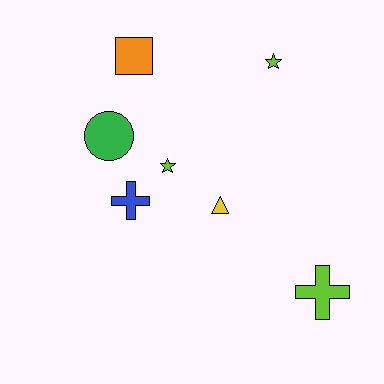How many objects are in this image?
There are 7 objects.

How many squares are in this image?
There is 1 square.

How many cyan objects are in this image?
There are no cyan objects.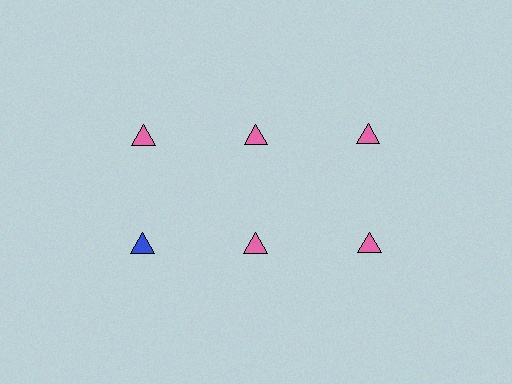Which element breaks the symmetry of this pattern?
The blue triangle in the second row, leftmost column breaks the symmetry. All other shapes are pink triangles.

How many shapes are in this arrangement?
There are 6 shapes arranged in a grid pattern.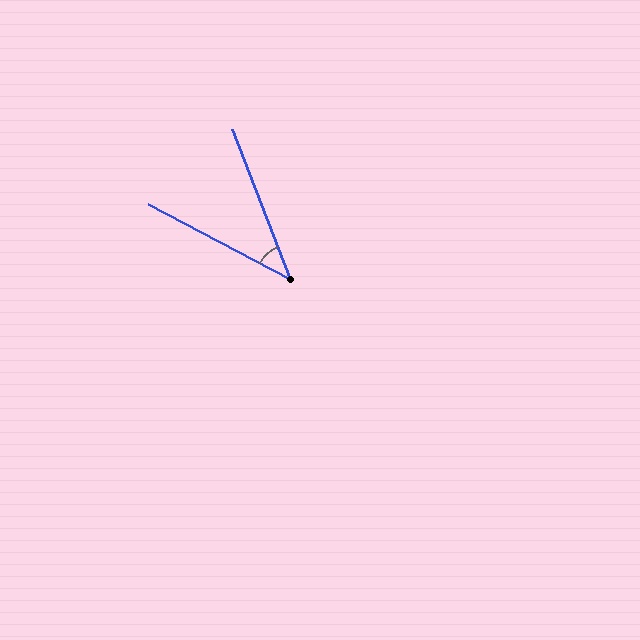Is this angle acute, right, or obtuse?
It is acute.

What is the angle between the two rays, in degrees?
Approximately 41 degrees.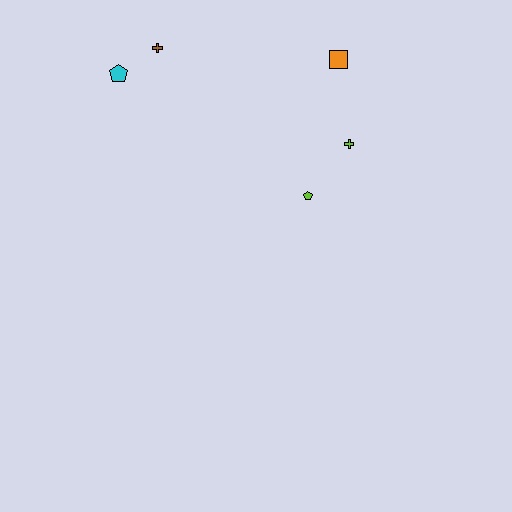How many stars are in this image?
There are no stars.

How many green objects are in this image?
There are no green objects.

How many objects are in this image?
There are 5 objects.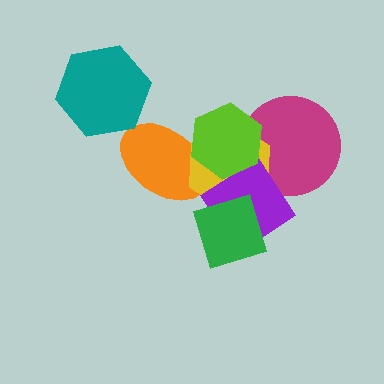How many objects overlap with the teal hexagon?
0 objects overlap with the teal hexagon.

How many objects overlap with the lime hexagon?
4 objects overlap with the lime hexagon.